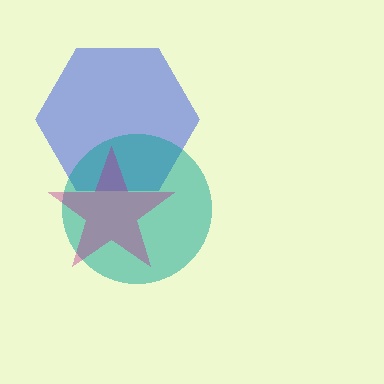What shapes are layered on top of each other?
The layered shapes are: a blue hexagon, a teal circle, a magenta star.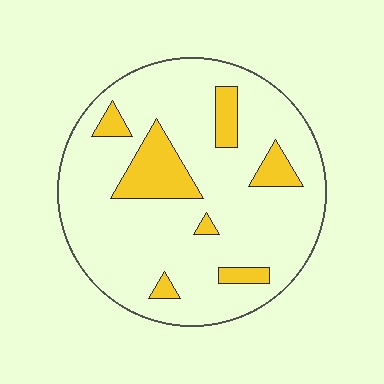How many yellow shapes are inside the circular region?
7.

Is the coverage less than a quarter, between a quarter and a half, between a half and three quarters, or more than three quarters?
Less than a quarter.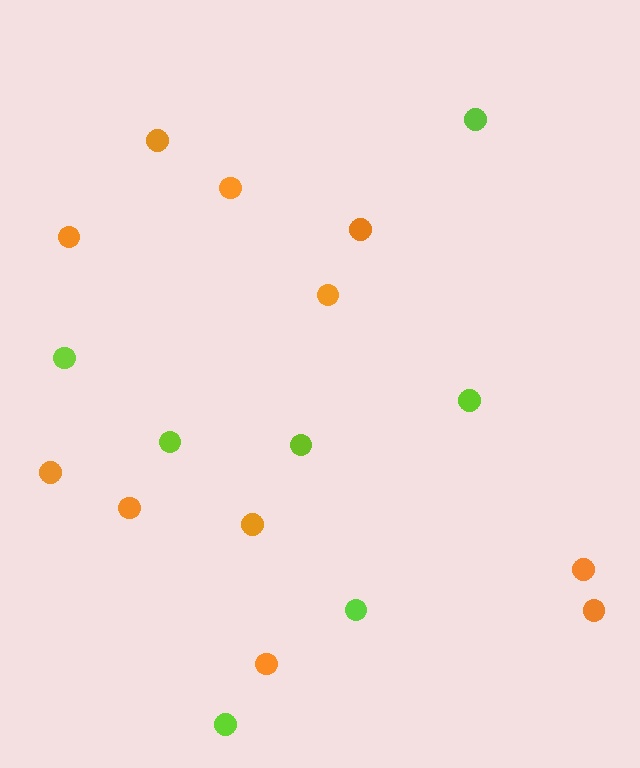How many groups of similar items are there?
There are 2 groups: one group of orange circles (11) and one group of lime circles (7).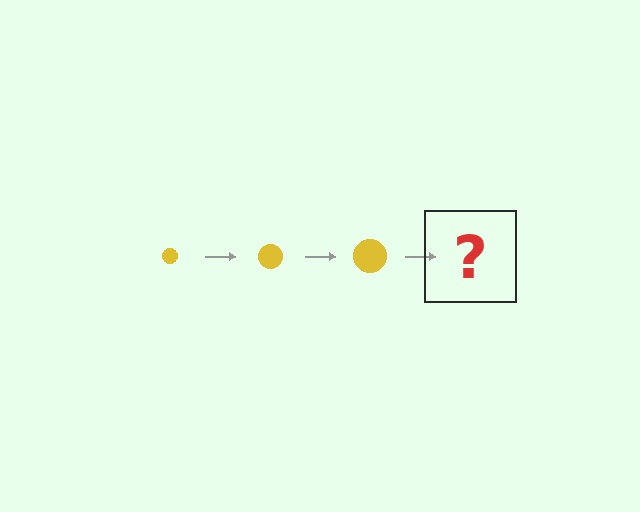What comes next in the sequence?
The next element should be a yellow circle, larger than the previous one.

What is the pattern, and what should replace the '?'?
The pattern is that the circle gets progressively larger each step. The '?' should be a yellow circle, larger than the previous one.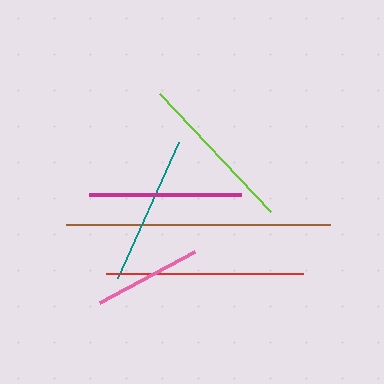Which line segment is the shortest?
The pink line is the shortest at approximately 109 pixels.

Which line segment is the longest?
The brown line is the longest at approximately 264 pixels.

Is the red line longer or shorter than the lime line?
The red line is longer than the lime line.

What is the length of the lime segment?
The lime segment is approximately 162 pixels long.